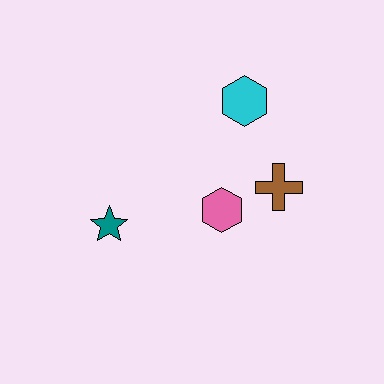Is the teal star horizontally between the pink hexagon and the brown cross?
No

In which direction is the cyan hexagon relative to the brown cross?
The cyan hexagon is above the brown cross.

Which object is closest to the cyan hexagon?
The brown cross is closest to the cyan hexagon.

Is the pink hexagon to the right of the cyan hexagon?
No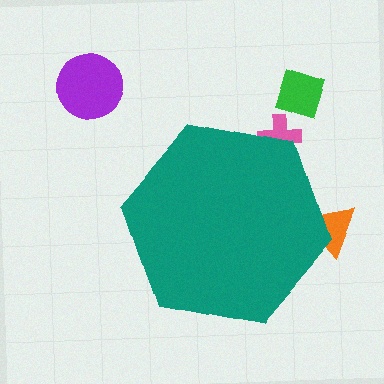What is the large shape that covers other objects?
A teal hexagon.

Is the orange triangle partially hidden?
Yes, the orange triangle is partially hidden behind the teal hexagon.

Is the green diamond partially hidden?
No, the green diamond is fully visible.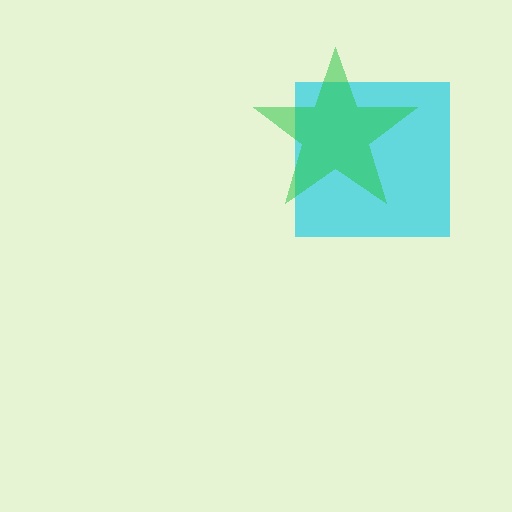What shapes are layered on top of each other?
The layered shapes are: a cyan square, a green star.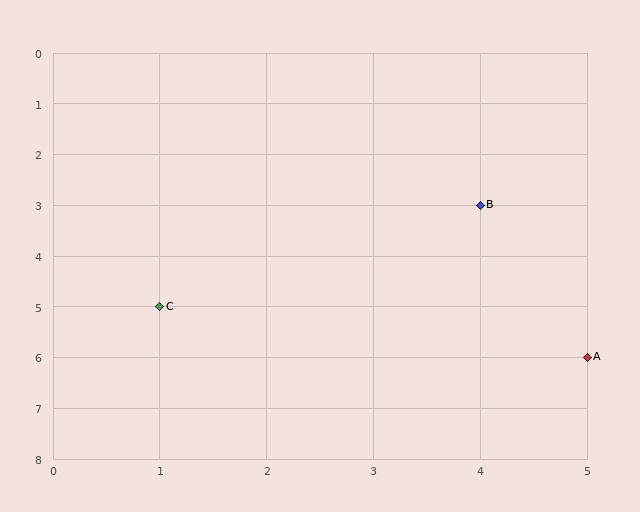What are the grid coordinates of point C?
Point C is at grid coordinates (1, 5).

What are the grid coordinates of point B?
Point B is at grid coordinates (4, 3).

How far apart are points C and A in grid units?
Points C and A are 4 columns and 1 row apart (about 4.1 grid units diagonally).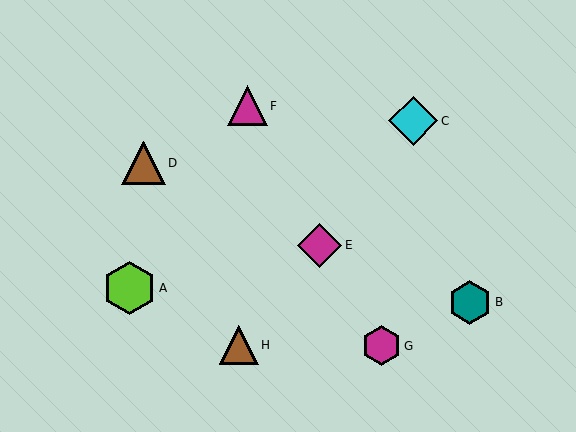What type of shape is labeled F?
Shape F is a magenta triangle.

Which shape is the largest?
The lime hexagon (labeled A) is the largest.